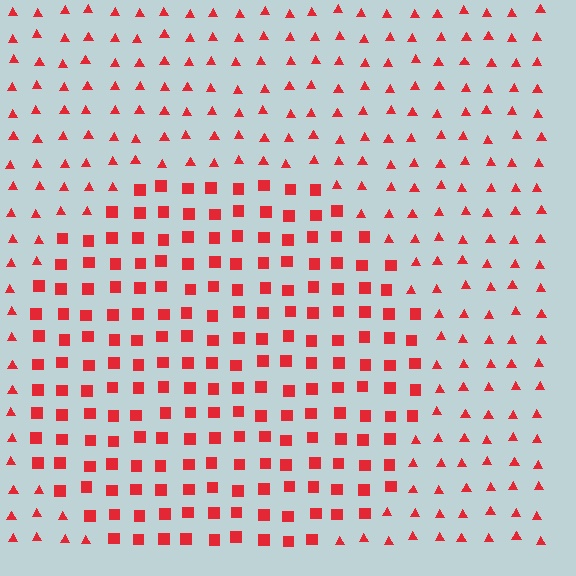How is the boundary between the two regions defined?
The boundary is defined by a change in element shape: squares inside vs. triangles outside. All elements share the same color and spacing.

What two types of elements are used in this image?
The image uses squares inside the circle region and triangles outside it.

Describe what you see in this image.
The image is filled with small red elements arranged in a uniform grid. A circle-shaped region contains squares, while the surrounding area contains triangles. The boundary is defined purely by the change in element shape.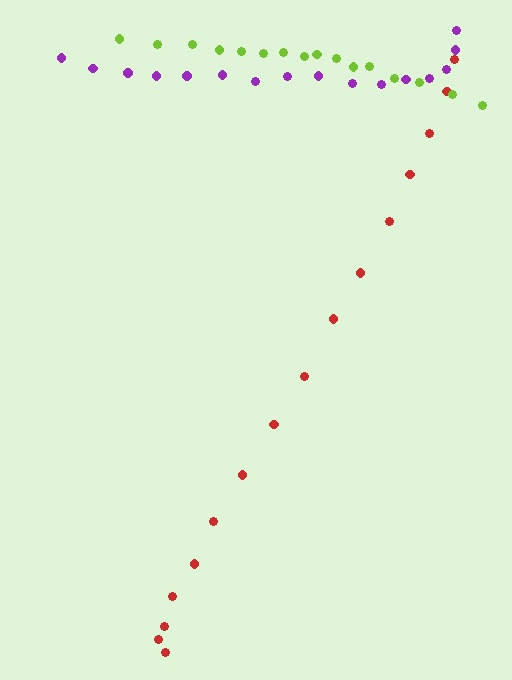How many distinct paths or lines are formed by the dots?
There are 3 distinct paths.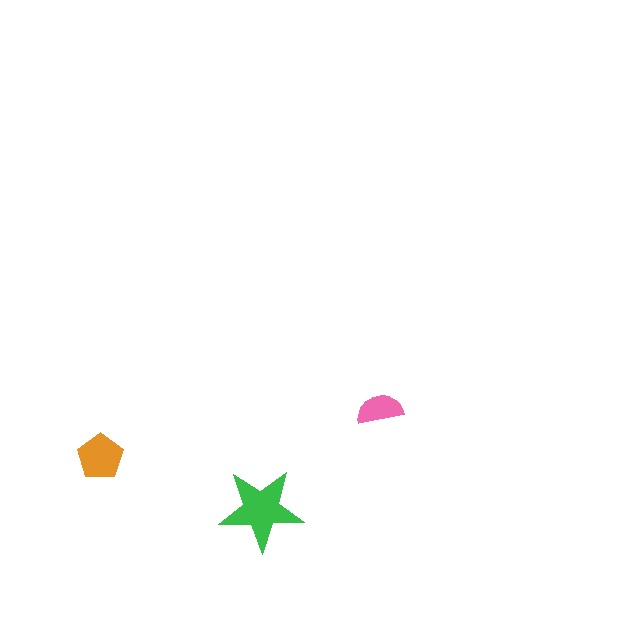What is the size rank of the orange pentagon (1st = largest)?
2nd.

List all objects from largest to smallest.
The green star, the orange pentagon, the pink semicircle.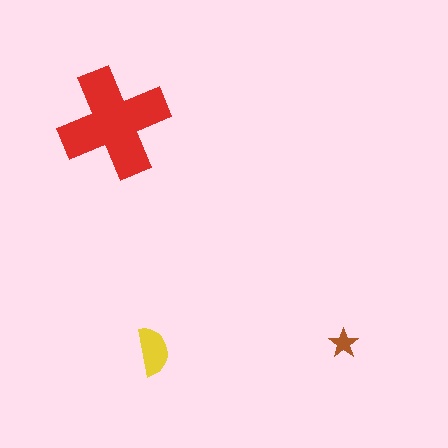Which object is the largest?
The red cross.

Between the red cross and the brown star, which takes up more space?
The red cross.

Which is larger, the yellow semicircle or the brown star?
The yellow semicircle.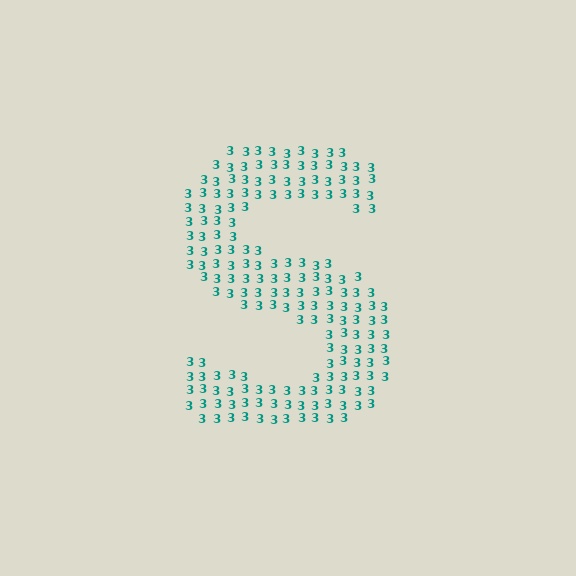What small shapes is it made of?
It is made of small digit 3's.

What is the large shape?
The large shape is the letter S.